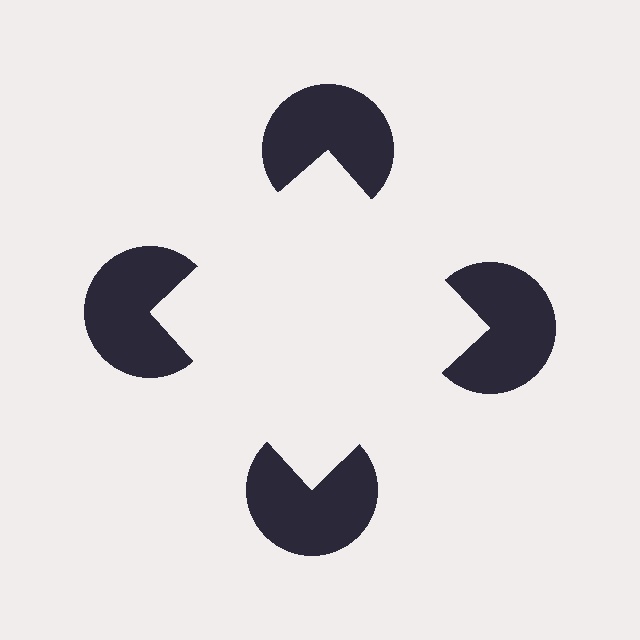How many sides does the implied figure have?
4 sides.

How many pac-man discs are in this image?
There are 4 — one at each vertex of the illusory square.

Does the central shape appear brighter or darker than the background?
It typically appears slightly brighter than the background, even though no actual brightness change is drawn.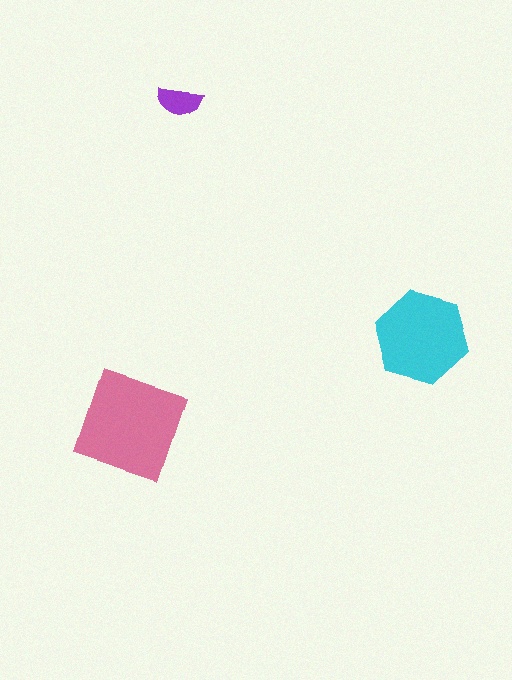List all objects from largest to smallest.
The pink diamond, the cyan hexagon, the purple semicircle.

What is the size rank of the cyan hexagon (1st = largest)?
2nd.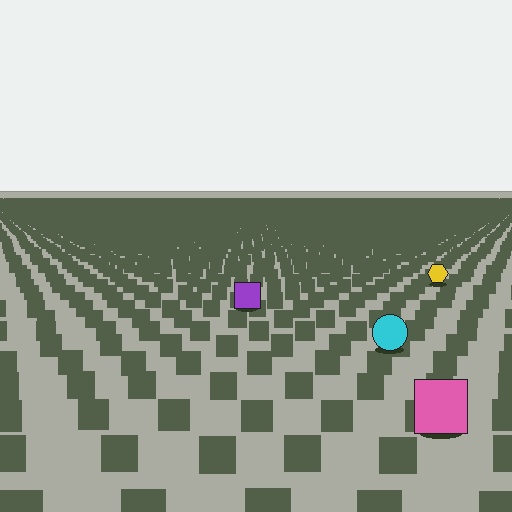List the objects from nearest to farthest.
From nearest to farthest: the pink square, the cyan circle, the purple square, the yellow hexagon.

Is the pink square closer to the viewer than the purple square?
Yes. The pink square is closer — you can tell from the texture gradient: the ground texture is coarser near it.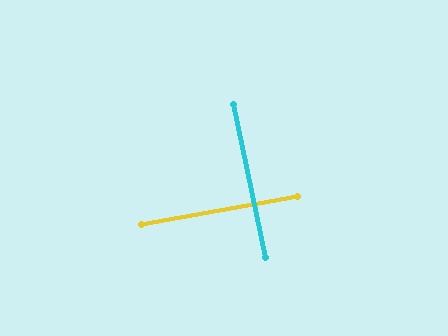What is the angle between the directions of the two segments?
Approximately 89 degrees.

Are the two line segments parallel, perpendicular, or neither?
Perpendicular — they meet at approximately 89°.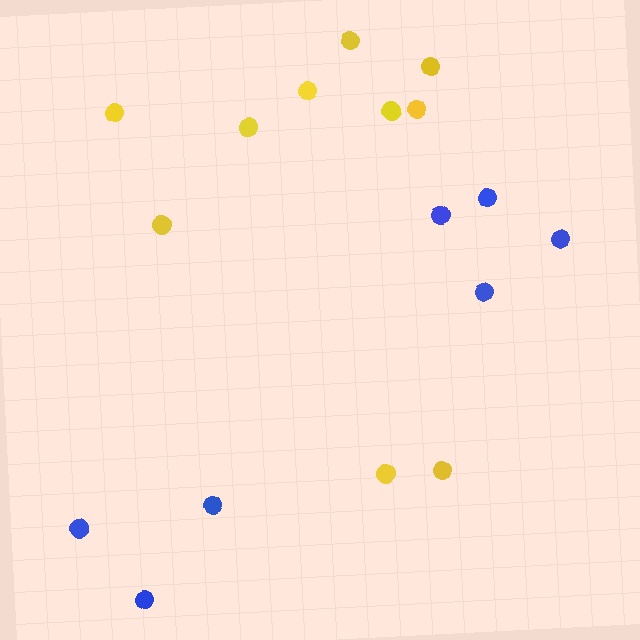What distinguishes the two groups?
There are 2 groups: one group of blue circles (7) and one group of yellow circles (10).